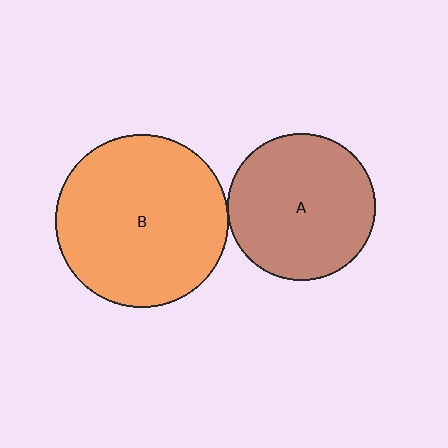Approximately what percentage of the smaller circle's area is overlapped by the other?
Approximately 5%.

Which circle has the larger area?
Circle B (orange).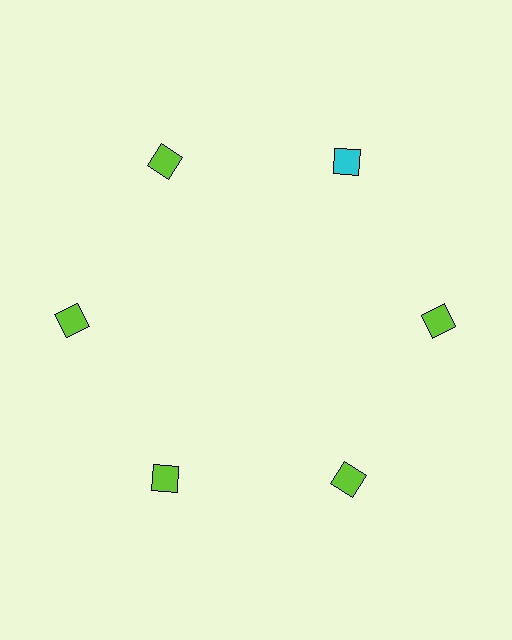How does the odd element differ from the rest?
It has a different color: cyan instead of lime.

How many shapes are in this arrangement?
There are 6 shapes arranged in a ring pattern.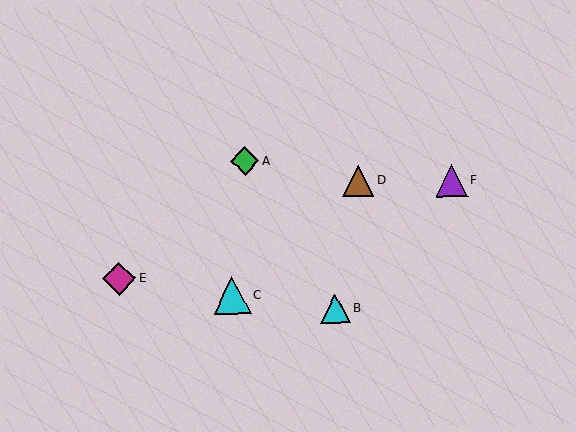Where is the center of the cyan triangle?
The center of the cyan triangle is at (232, 295).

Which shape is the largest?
The cyan triangle (labeled C) is the largest.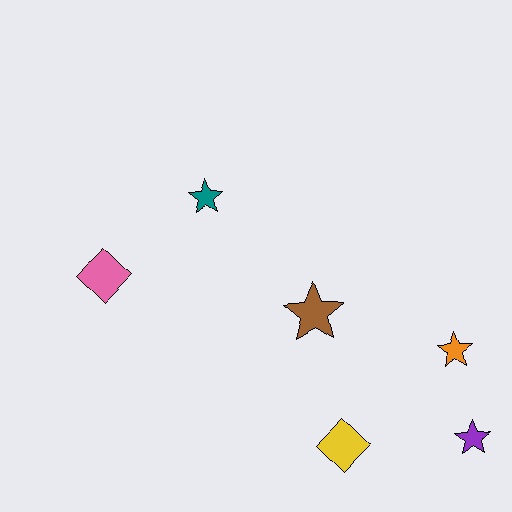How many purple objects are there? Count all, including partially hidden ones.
There is 1 purple object.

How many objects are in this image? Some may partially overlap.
There are 6 objects.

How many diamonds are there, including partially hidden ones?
There are 2 diamonds.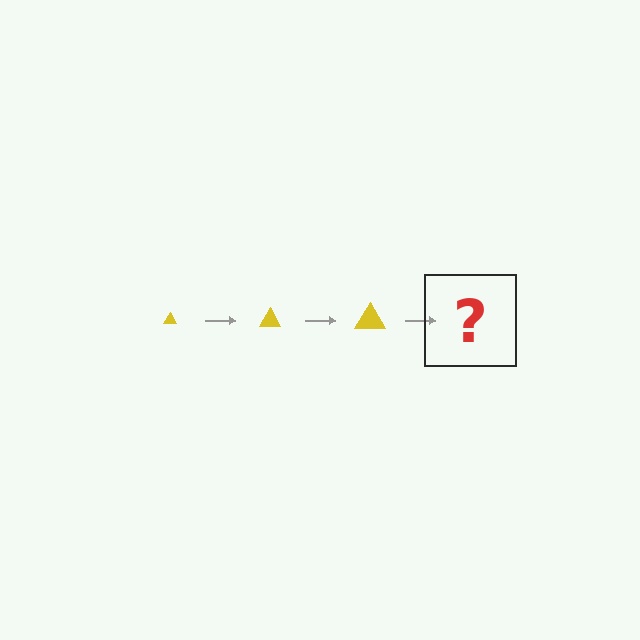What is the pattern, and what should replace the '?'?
The pattern is that the triangle gets progressively larger each step. The '?' should be a yellow triangle, larger than the previous one.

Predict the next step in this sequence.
The next step is a yellow triangle, larger than the previous one.